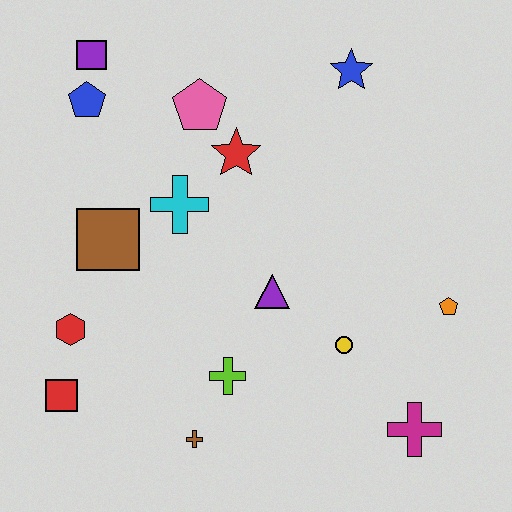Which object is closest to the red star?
The pink pentagon is closest to the red star.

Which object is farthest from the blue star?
The red square is farthest from the blue star.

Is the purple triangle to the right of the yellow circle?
No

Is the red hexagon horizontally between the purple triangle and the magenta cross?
No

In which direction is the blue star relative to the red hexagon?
The blue star is to the right of the red hexagon.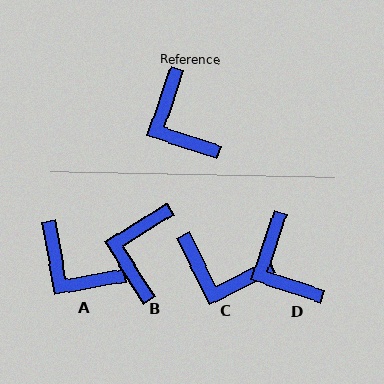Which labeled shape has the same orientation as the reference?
D.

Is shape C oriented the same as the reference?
No, it is off by about 44 degrees.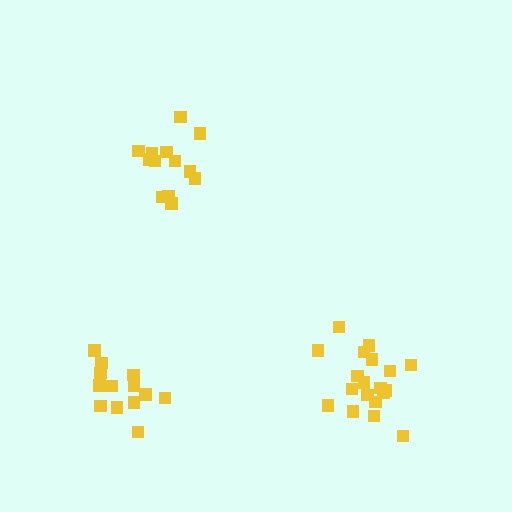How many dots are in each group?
Group 1: 19 dots, Group 2: 13 dots, Group 3: 13 dots (45 total).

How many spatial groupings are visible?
There are 3 spatial groupings.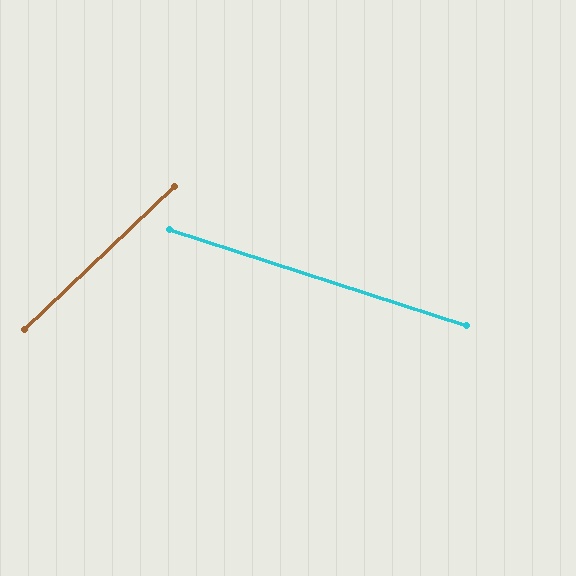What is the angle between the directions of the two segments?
Approximately 62 degrees.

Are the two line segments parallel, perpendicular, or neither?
Neither parallel nor perpendicular — they differ by about 62°.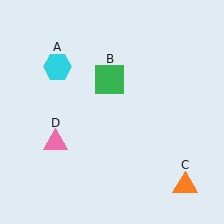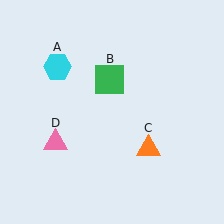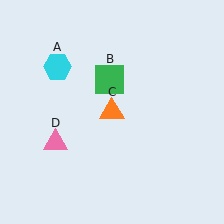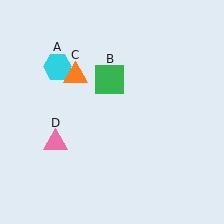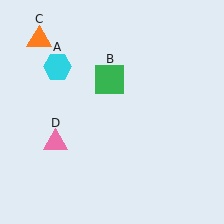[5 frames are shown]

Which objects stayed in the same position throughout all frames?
Cyan hexagon (object A) and green square (object B) and pink triangle (object D) remained stationary.